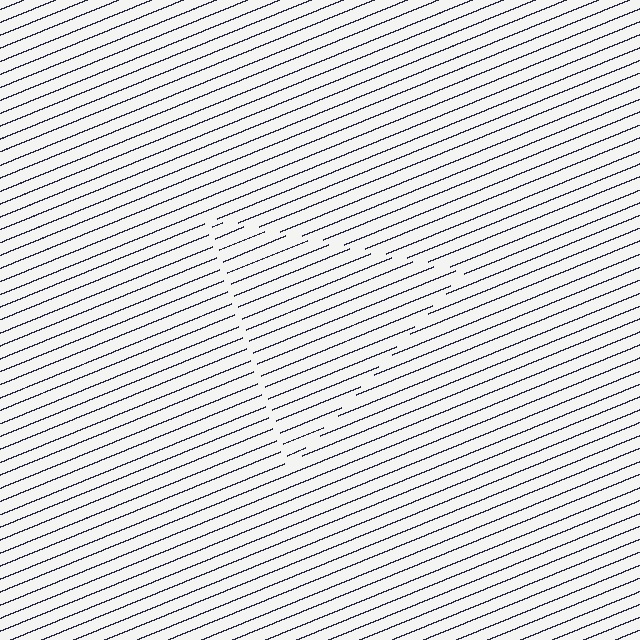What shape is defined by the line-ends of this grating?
An illusory triangle. The interior of the shape contains the same grating, shifted by half a period — the contour is defined by the phase discontinuity where line-ends from the inner and outer gratings abut.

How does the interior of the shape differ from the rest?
The interior of the shape contains the same grating, shifted by half a period — the contour is defined by the phase discontinuity where line-ends from the inner and outer gratings abut.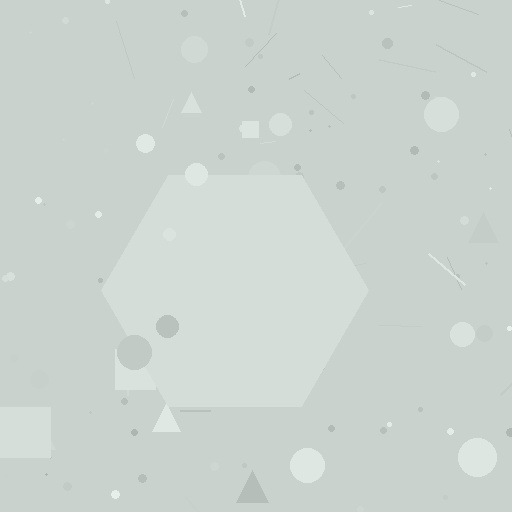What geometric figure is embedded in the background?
A hexagon is embedded in the background.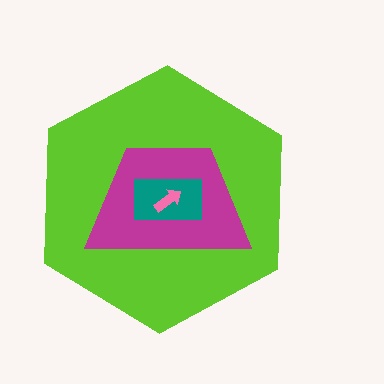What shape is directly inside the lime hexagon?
The magenta trapezoid.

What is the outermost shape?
The lime hexagon.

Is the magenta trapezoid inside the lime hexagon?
Yes.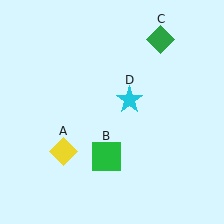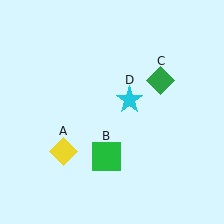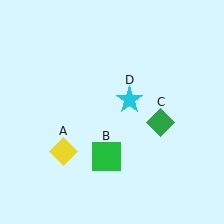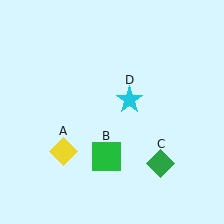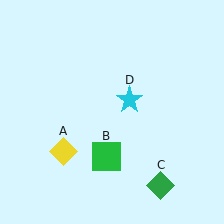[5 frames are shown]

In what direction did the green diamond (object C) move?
The green diamond (object C) moved down.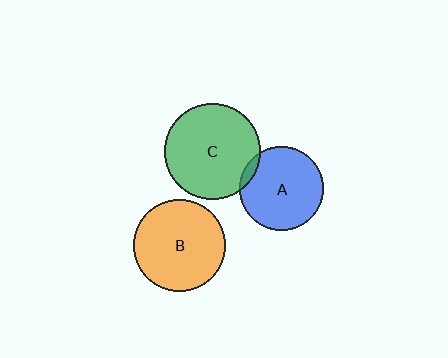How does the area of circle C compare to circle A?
Approximately 1.3 times.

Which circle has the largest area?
Circle C (green).